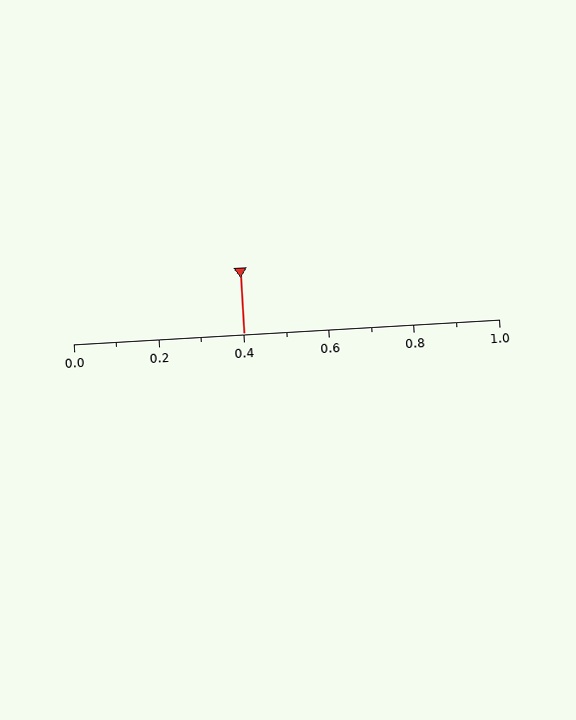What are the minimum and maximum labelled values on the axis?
The axis runs from 0.0 to 1.0.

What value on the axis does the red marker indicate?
The marker indicates approximately 0.4.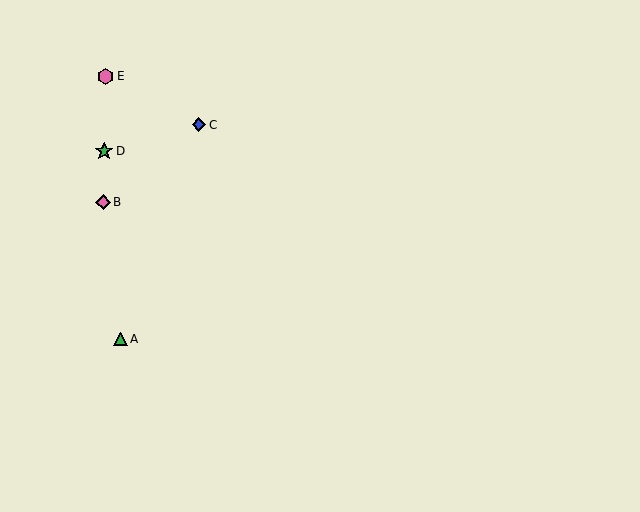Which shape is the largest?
The green star (labeled D) is the largest.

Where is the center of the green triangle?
The center of the green triangle is at (120, 339).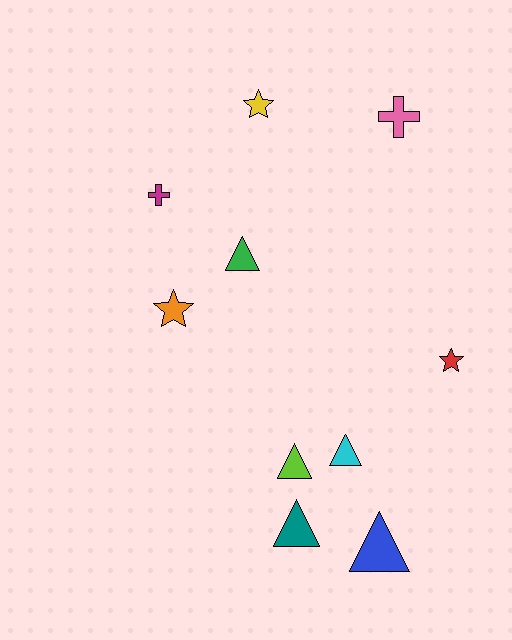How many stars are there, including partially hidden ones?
There are 3 stars.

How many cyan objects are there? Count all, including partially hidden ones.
There is 1 cyan object.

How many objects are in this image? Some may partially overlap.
There are 10 objects.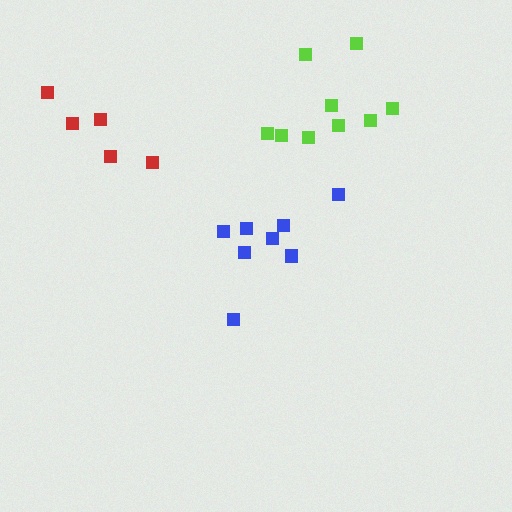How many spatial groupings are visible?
There are 3 spatial groupings.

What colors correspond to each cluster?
The clusters are colored: blue, lime, red.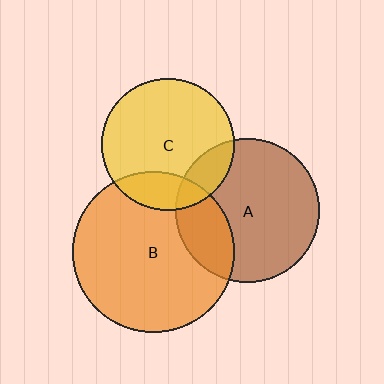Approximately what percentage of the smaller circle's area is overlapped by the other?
Approximately 15%.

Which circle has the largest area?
Circle B (orange).